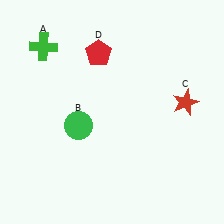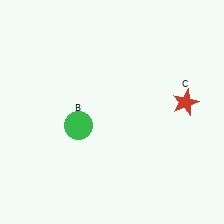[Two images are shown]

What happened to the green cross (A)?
The green cross (A) was removed in Image 2. It was in the top-left area of Image 1.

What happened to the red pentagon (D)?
The red pentagon (D) was removed in Image 2. It was in the top-left area of Image 1.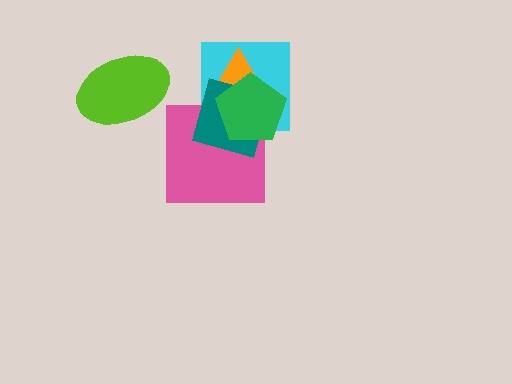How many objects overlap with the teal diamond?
4 objects overlap with the teal diamond.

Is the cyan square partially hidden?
Yes, it is partially covered by another shape.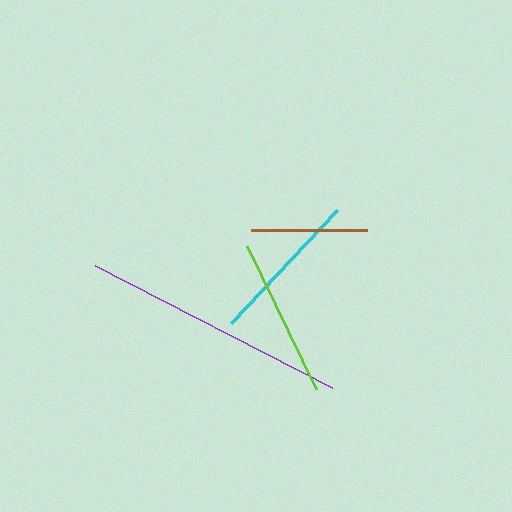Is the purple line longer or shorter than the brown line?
The purple line is longer than the brown line.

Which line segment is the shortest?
The brown line is the shortest at approximately 116 pixels.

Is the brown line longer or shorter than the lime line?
The lime line is longer than the brown line.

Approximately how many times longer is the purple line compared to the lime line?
The purple line is approximately 1.7 times the length of the lime line.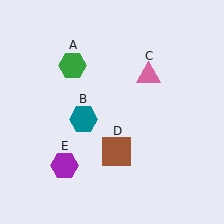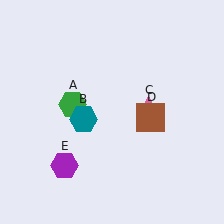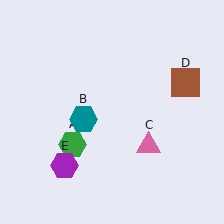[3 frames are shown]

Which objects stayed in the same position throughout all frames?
Teal hexagon (object B) and purple hexagon (object E) remained stationary.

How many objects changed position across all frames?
3 objects changed position: green hexagon (object A), pink triangle (object C), brown square (object D).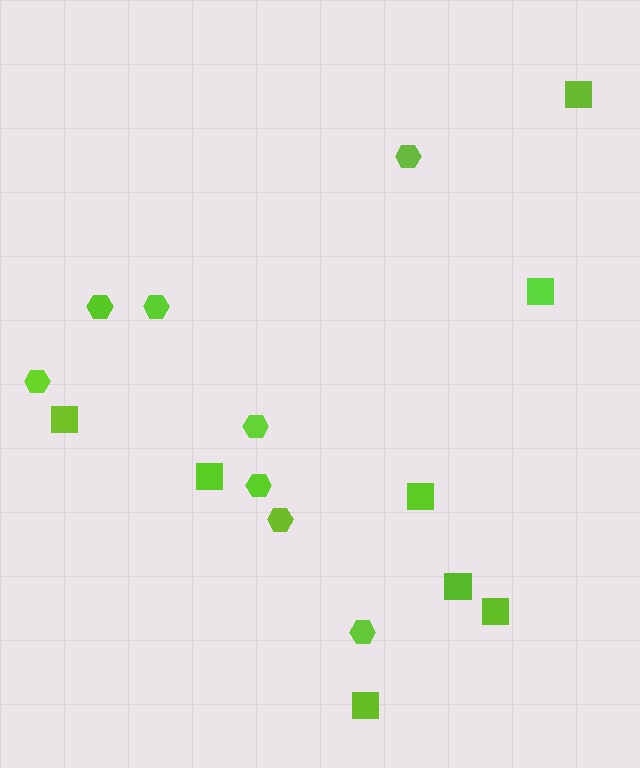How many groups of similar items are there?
There are 2 groups: one group of squares (8) and one group of hexagons (8).